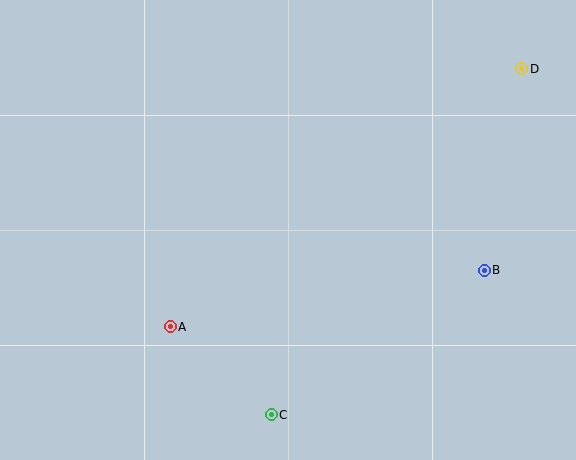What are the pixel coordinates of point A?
Point A is at (170, 327).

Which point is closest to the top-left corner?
Point A is closest to the top-left corner.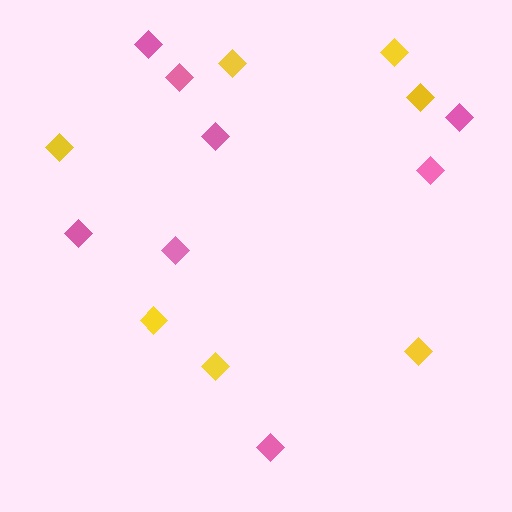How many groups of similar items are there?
There are 2 groups: one group of yellow diamonds (7) and one group of pink diamonds (8).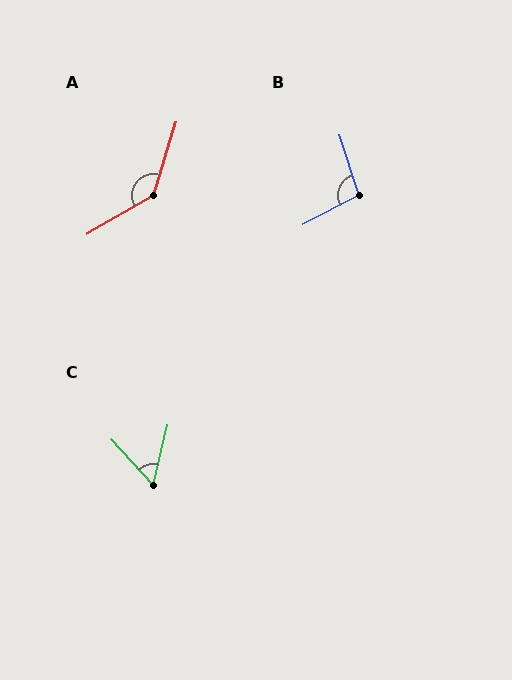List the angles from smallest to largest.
C (56°), B (100°), A (137°).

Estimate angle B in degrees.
Approximately 100 degrees.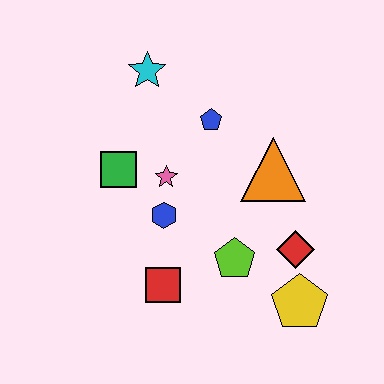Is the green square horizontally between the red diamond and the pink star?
No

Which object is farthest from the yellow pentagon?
The cyan star is farthest from the yellow pentagon.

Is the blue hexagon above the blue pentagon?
No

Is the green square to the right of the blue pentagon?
No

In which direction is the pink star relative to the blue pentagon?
The pink star is below the blue pentagon.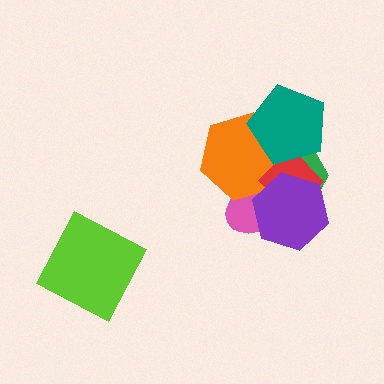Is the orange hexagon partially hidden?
Yes, it is partially covered by another shape.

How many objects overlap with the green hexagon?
5 objects overlap with the green hexagon.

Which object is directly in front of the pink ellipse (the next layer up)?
The orange hexagon is directly in front of the pink ellipse.